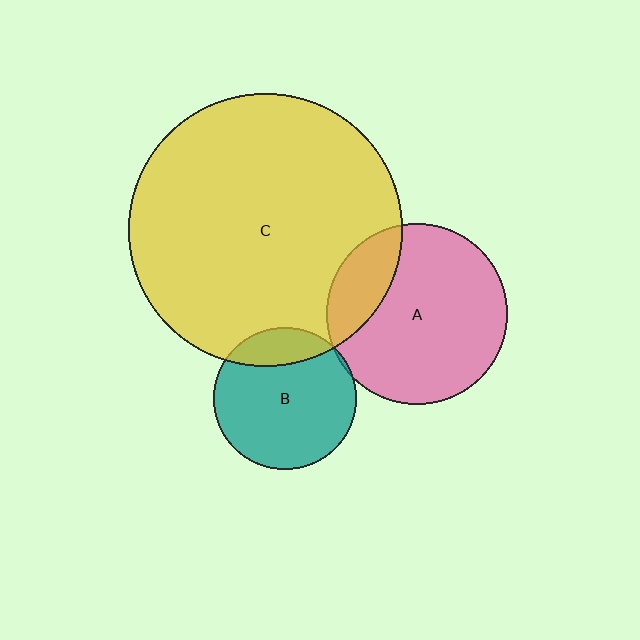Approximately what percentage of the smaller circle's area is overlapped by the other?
Approximately 5%.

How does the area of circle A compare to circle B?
Approximately 1.6 times.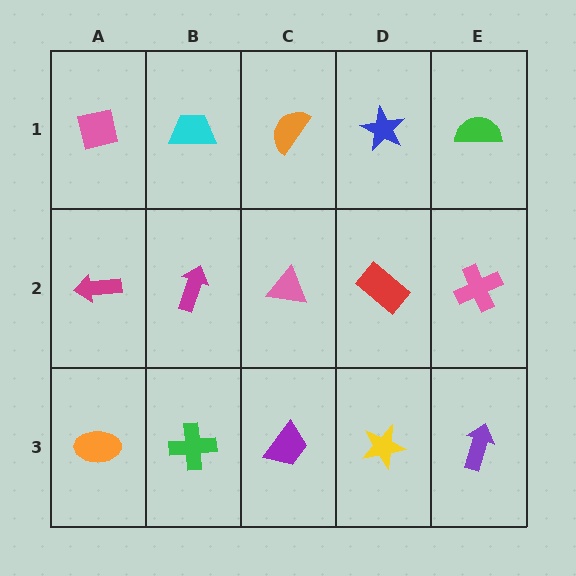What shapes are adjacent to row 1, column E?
A pink cross (row 2, column E), a blue star (row 1, column D).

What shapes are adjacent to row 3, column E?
A pink cross (row 2, column E), a yellow star (row 3, column D).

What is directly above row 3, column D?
A red rectangle.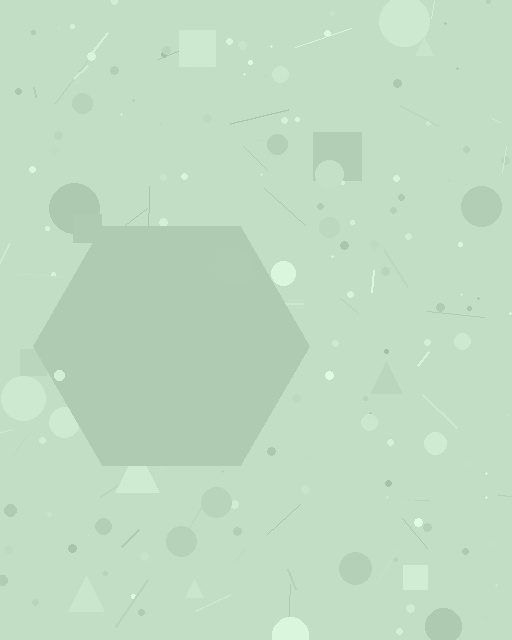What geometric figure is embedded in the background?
A hexagon is embedded in the background.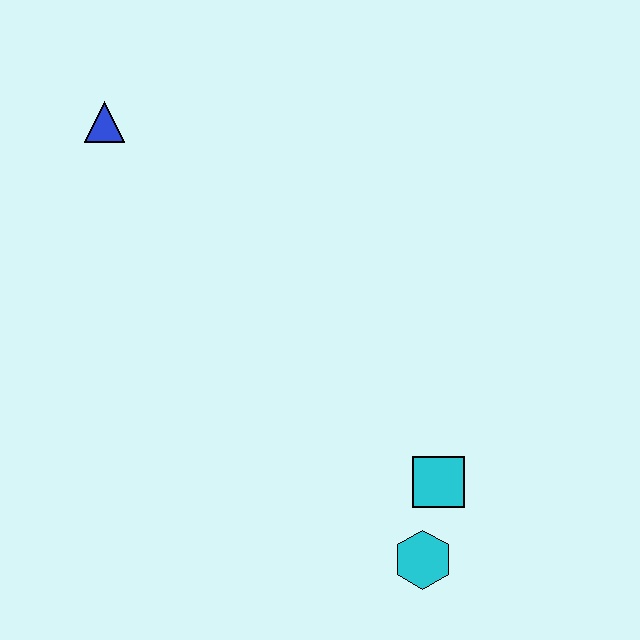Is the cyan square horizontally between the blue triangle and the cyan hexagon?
No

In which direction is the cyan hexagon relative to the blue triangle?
The cyan hexagon is below the blue triangle.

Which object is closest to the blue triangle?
The cyan square is closest to the blue triangle.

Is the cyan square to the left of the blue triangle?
No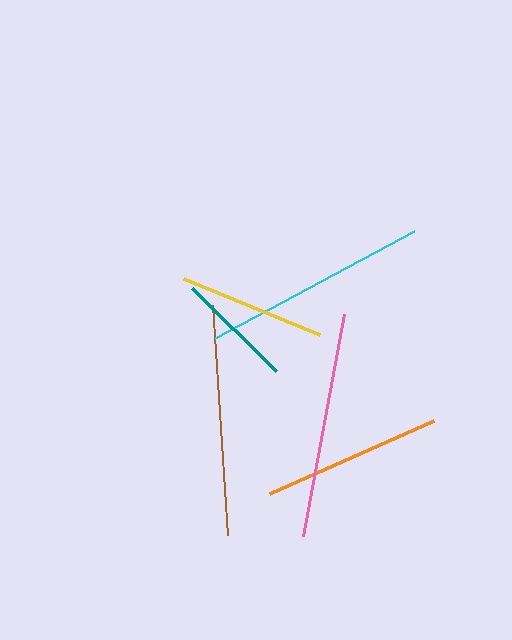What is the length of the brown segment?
The brown segment is approximately 231 pixels long.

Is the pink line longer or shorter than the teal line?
The pink line is longer than the teal line.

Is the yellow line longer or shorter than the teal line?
The yellow line is longer than the teal line.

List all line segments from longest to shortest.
From longest to shortest: brown, cyan, pink, orange, yellow, teal.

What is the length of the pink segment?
The pink segment is approximately 225 pixels long.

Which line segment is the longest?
The brown line is the longest at approximately 231 pixels.